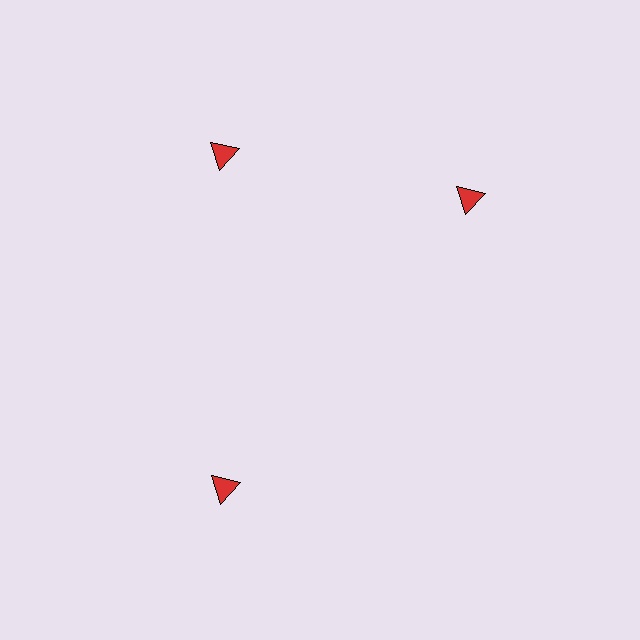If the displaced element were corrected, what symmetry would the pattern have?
It would have 3-fold rotational symmetry — the pattern would map onto itself every 120 degrees.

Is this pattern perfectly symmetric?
No. The 3 red triangles are arranged in a ring, but one element near the 3 o'clock position is rotated out of alignment along the ring, breaking the 3-fold rotational symmetry.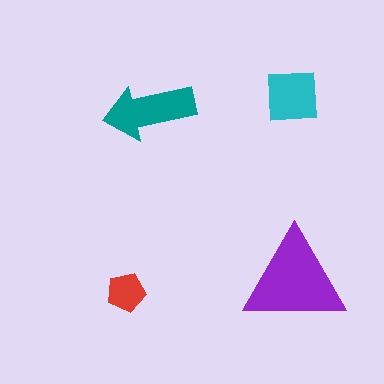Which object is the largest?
The purple triangle.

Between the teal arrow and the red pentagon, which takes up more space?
The teal arrow.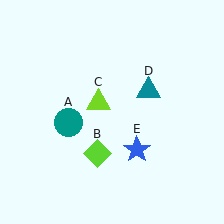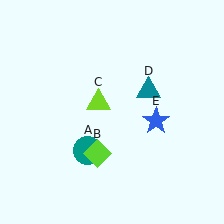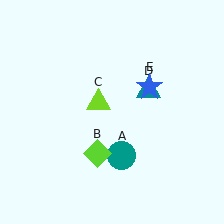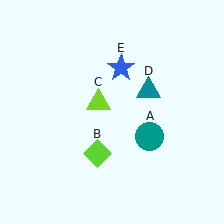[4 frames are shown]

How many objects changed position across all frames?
2 objects changed position: teal circle (object A), blue star (object E).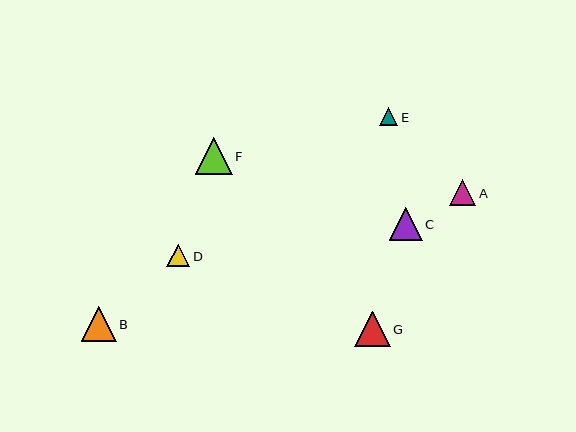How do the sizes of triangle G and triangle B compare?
Triangle G and triangle B are approximately the same size.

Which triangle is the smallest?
Triangle E is the smallest with a size of approximately 18 pixels.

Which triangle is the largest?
Triangle F is the largest with a size of approximately 37 pixels.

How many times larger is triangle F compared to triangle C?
Triangle F is approximately 1.1 times the size of triangle C.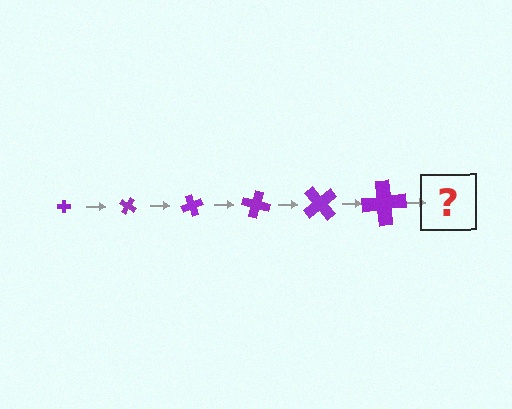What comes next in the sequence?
The next element should be a cross, larger than the previous one and rotated 210 degrees from the start.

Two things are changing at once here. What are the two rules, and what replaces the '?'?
The two rules are that the cross grows larger each step and it rotates 35 degrees each step. The '?' should be a cross, larger than the previous one and rotated 210 degrees from the start.